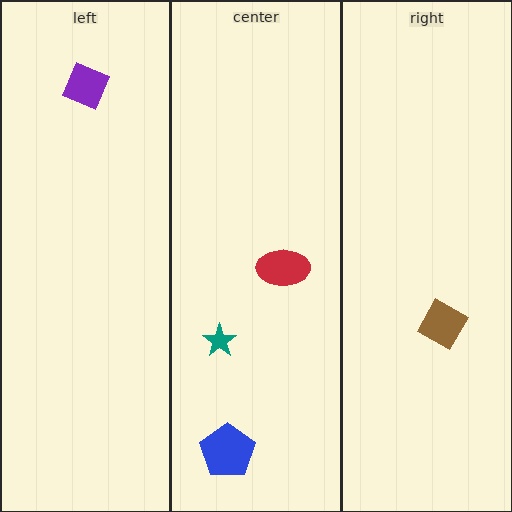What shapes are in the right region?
The brown diamond.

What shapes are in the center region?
The teal star, the red ellipse, the blue pentagon.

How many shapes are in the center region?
3.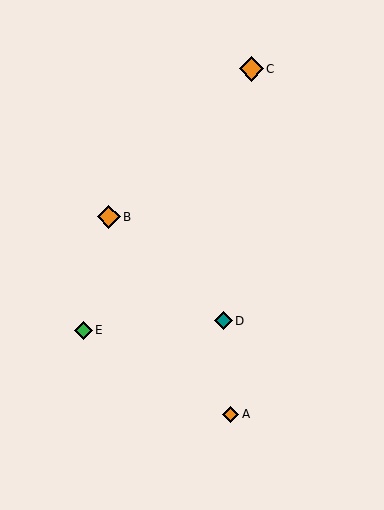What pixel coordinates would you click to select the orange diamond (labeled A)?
Click at (231, 414) to select the orange diamond A.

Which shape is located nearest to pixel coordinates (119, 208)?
The orange diamond (labeled B) at (109, 217) is nearest to that location.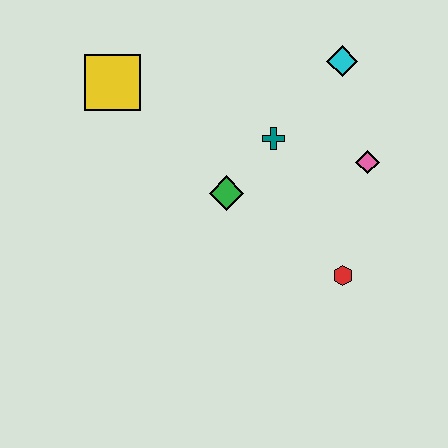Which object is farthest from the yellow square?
The red hexagon is farthest from the yellow square.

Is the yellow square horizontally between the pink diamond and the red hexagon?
No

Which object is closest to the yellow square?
The green diamond is closest to the yellow square.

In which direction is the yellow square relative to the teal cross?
The yellow square is to the left of the teal cross.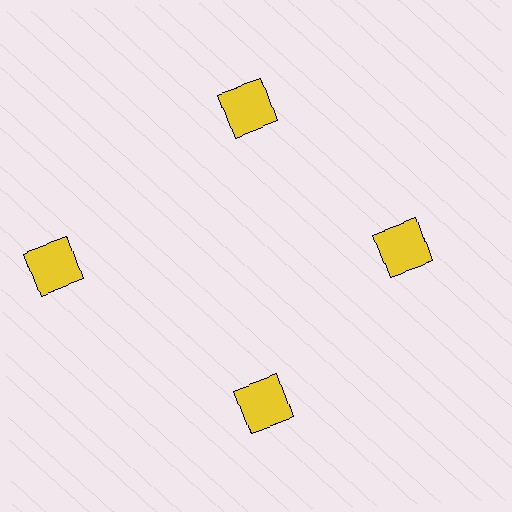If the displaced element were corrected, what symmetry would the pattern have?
It would have 4-fold rotational symmetry — the pattern would map onto itself every 90 degrees.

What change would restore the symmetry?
The symmetry would be restored by moving it inward, back onto the ring so that all 4 squares sit at equal angles and equal distance from the center.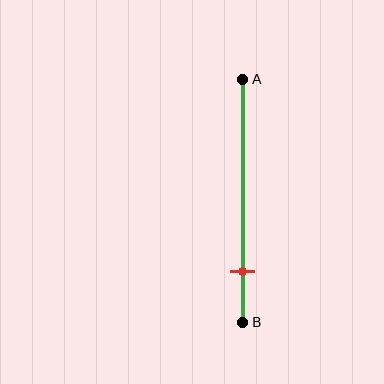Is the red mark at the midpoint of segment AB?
No, the mark is at about 80% from A, not at the 50% midpoint.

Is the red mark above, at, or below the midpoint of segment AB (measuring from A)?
The red mark is below the midpoint of segment AB.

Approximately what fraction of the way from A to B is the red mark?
The red mark is approximately 80% of the way from A to B.